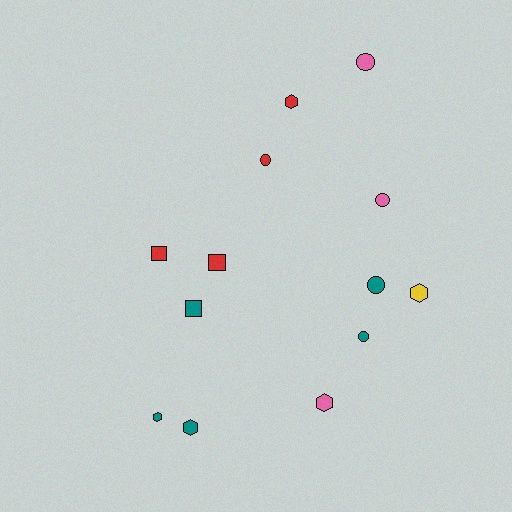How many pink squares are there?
There are no pink squares.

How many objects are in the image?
There are 13 objects.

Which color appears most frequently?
Teal, with 5 objects.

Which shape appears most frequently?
Hexagon, with 5 objects.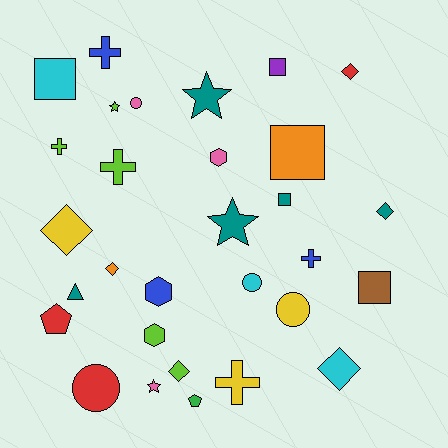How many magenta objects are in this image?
There are no magenta objects.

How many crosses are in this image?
There are 5 crosses.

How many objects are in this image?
There are 30 objects.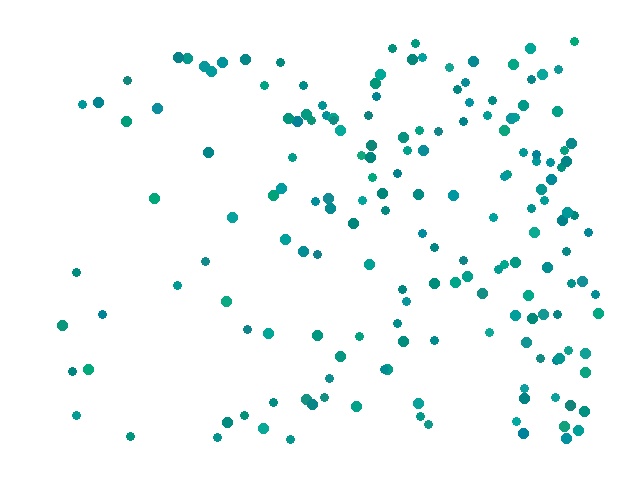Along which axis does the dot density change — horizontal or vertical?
Horizontal.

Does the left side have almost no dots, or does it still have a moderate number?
Still a moderate number, just noticeably fewer than the right.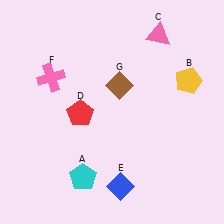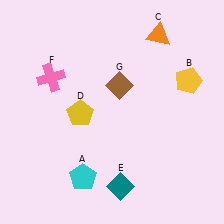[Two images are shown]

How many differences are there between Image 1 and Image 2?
There are 3 differences between the two images.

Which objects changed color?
C changed from pink to orange. D changed from red to yellow. E changed from blue to teal.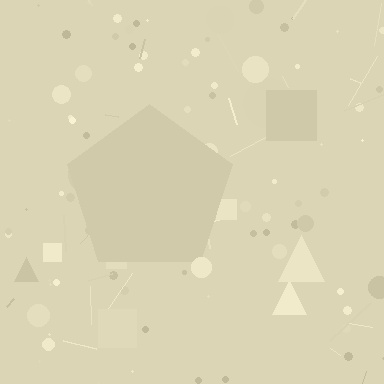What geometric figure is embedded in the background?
A pentagon is embedded in the background.